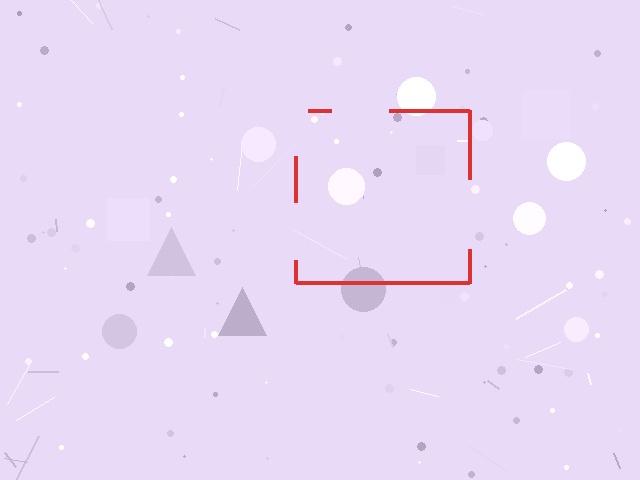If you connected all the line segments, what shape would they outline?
They would outline a square.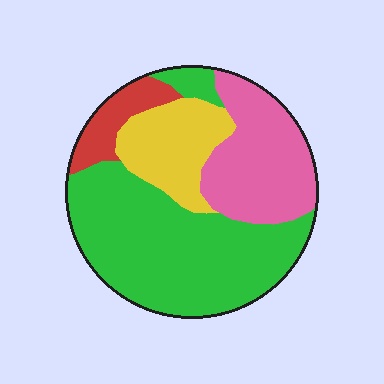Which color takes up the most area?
Green, at roughly 50%.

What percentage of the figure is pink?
Pink takes up less than a quarter of the figure.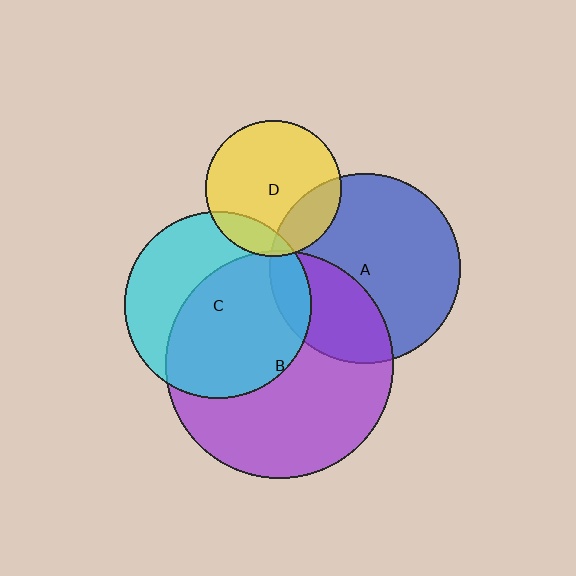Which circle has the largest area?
Circle B (purple).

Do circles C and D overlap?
Yes.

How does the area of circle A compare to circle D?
Approximately 2.0 times.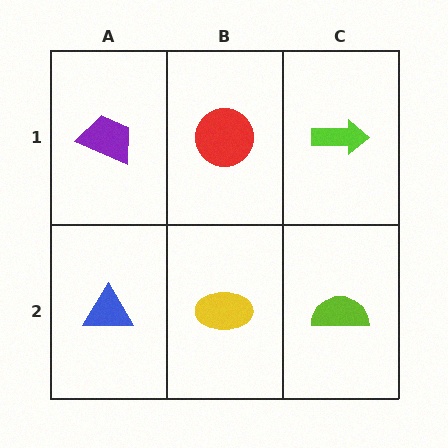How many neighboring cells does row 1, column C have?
2.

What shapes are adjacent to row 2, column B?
A red circle (row 1, column B), a blue triangle (row 2, column A), a lime semicircle (row 2, column C).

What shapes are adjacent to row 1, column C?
A lime semicircle (row 2, column C), a red circle (row 1, column B).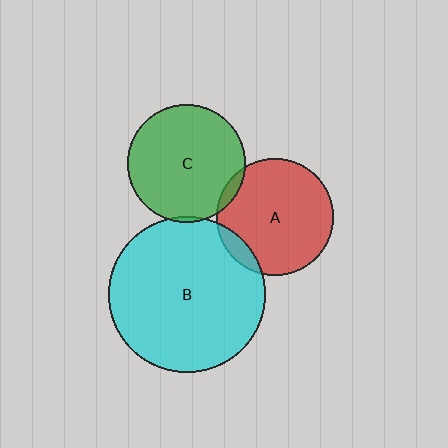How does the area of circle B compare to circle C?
Approximately 1.8 times.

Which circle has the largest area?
Circle B (cyan).